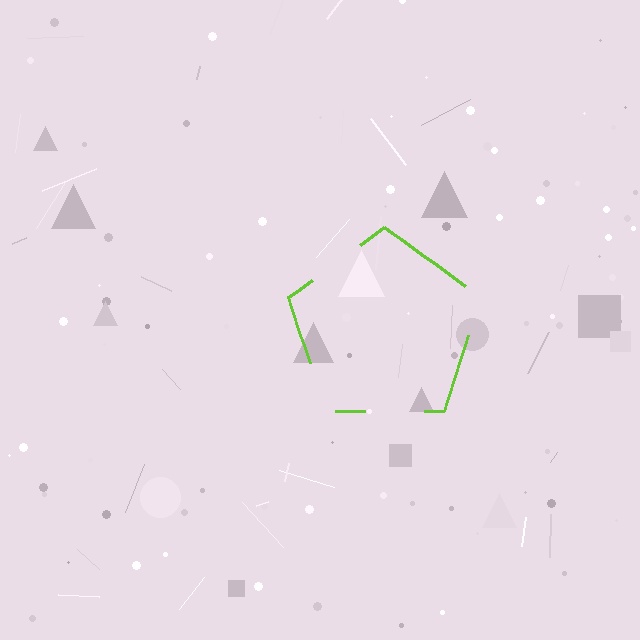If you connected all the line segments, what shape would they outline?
They would outline a pentagon.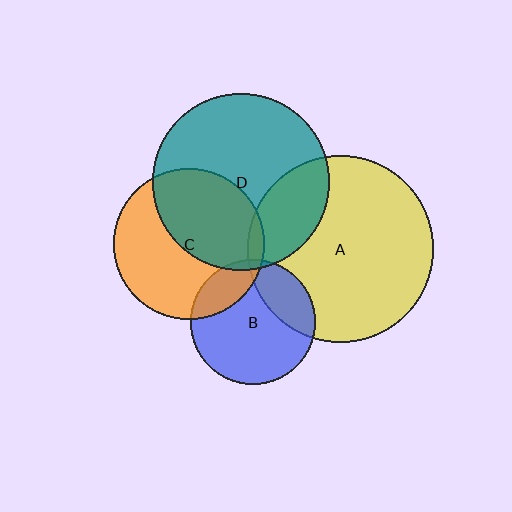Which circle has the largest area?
Circle A (yellow).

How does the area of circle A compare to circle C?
Approximately 1.5 times.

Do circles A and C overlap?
Yes.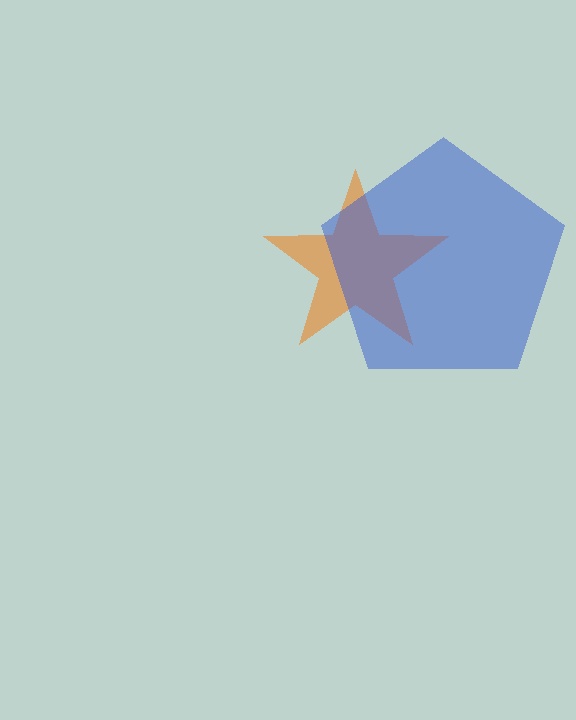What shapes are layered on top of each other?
The layered shapes are: an orange star, a blue pentagon.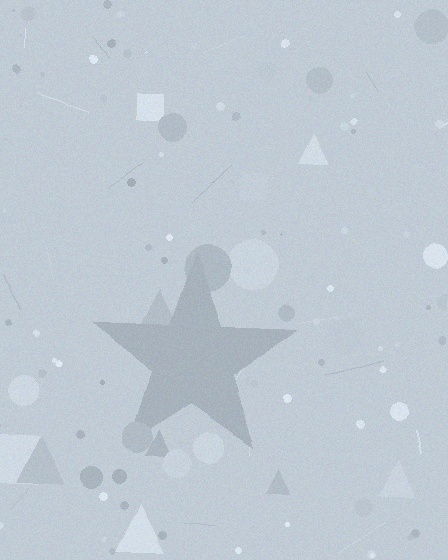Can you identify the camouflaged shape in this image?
The camouflaged shape is a star.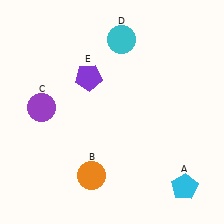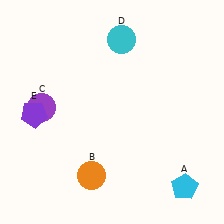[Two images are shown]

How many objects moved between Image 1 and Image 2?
1 object moved between the two images.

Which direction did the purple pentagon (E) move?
The purple pentagon (E) moved left.